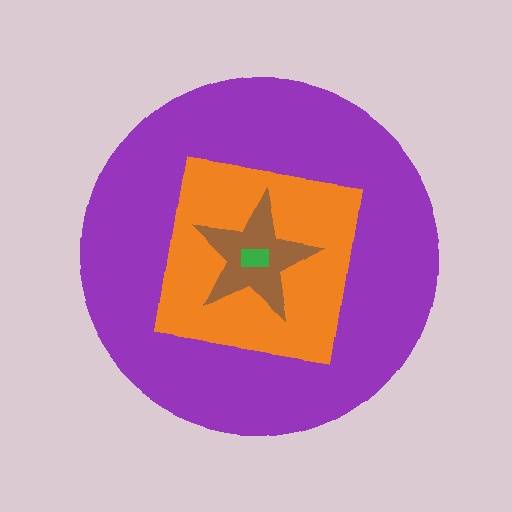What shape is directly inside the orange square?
The brown star.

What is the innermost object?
The green rectangle.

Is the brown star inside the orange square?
Yes.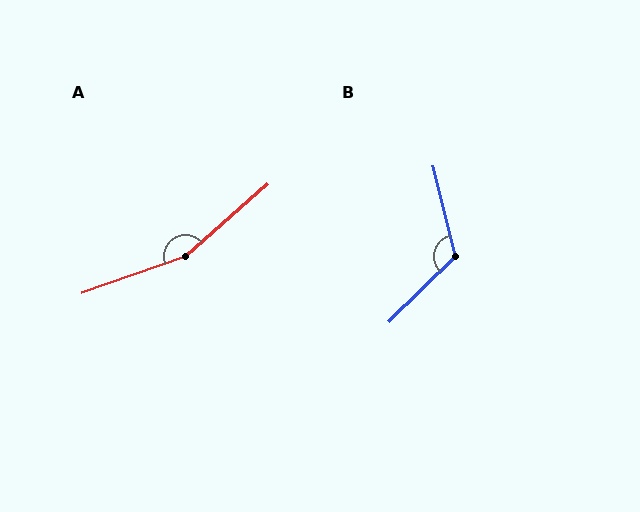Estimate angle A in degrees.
Approximately 158 degrees.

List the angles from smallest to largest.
B (121°), A (158°).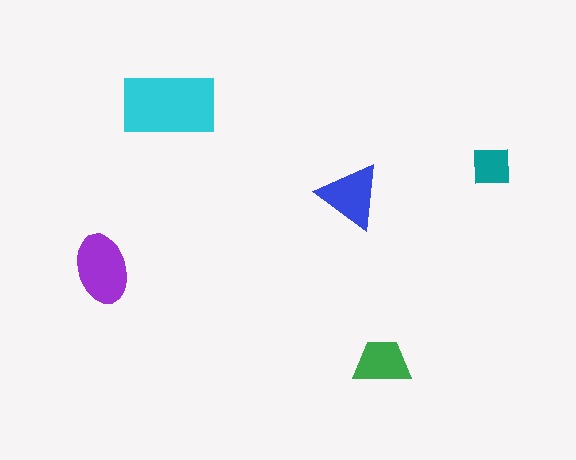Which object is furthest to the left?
The purple ellipse is leftmost.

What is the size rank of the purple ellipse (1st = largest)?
2nd.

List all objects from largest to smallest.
The cyan rectangle, the purple ellipse, the blue triangle, the green trapezoid, the teal square.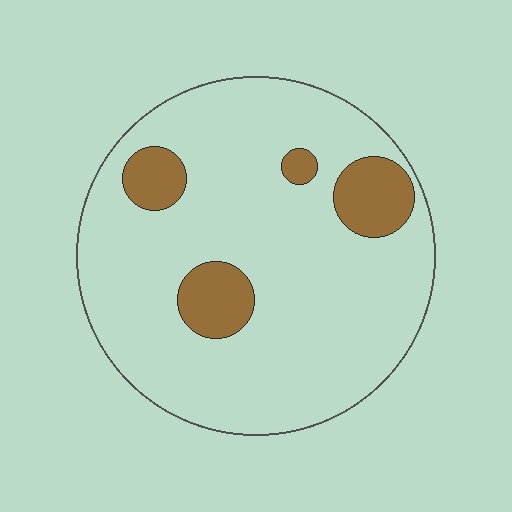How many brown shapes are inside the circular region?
4.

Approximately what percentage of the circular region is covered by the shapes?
Approximately 15%.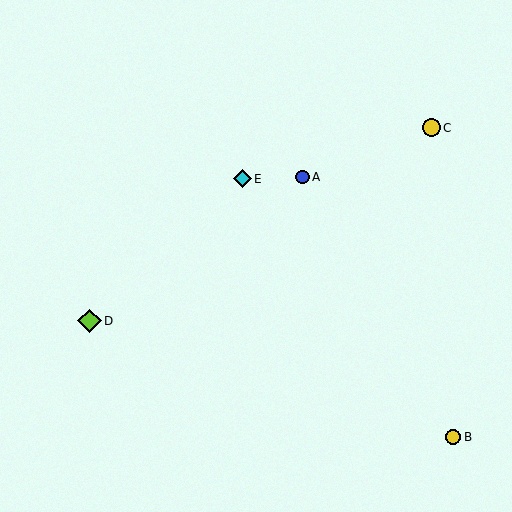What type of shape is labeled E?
Shape E is a cyan diamond.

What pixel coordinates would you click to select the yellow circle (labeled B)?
Click at (453, 437) to select the yellow circle B.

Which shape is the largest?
The lime diamond (labeled D) is the largest.